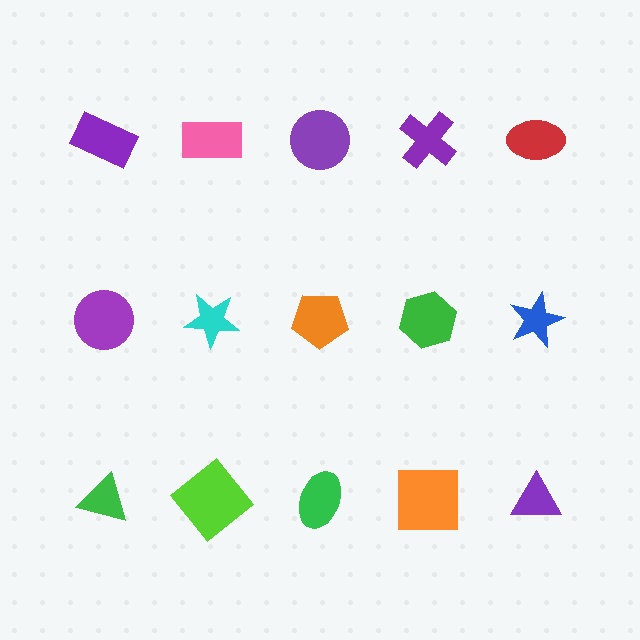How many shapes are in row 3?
5 shapes.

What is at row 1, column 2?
A pink rectangle.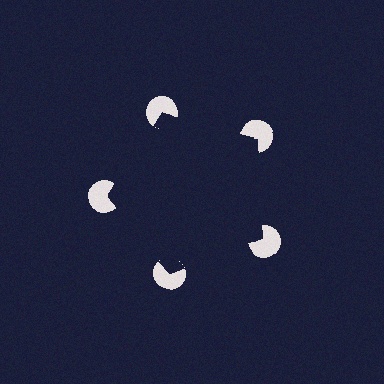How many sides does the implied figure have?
5 sides.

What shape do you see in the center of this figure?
An illusory pentagon — its edges are inferred from the aligned wedge cuts in the pac-man discs, not physically drawn.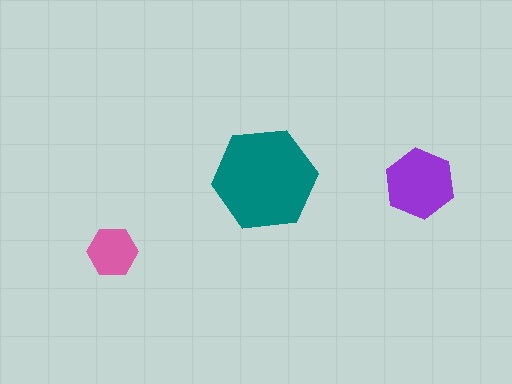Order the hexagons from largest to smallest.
the teal one, the purple one, the pink one.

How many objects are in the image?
There are 3 objects in the image.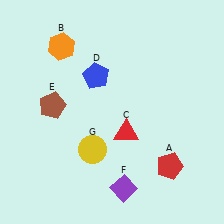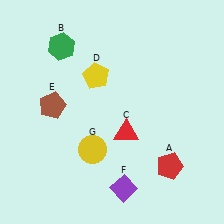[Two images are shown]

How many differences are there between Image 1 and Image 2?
There are 2 differences between the two images.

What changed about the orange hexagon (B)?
In Image 1, B is orange. In Image 2, it changed to green.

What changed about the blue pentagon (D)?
In Image 1, D is blue. In Image 2, it changed to yellow.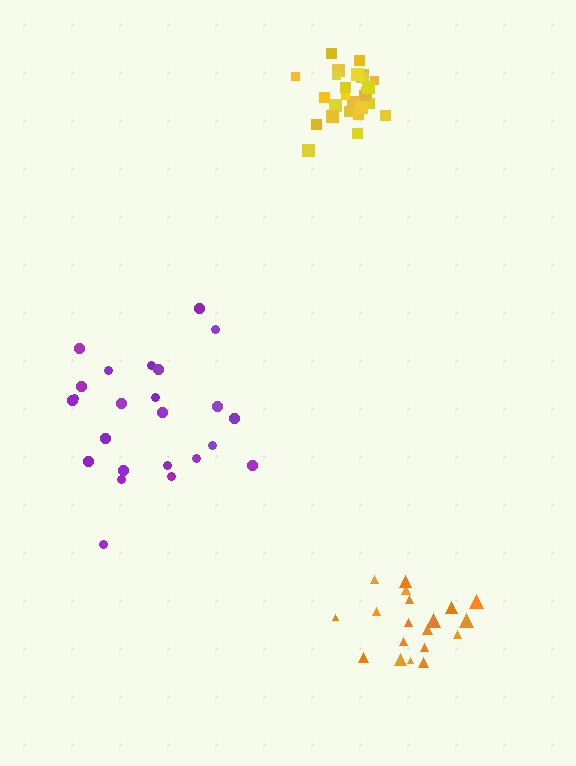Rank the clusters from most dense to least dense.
yellow, orange, purple.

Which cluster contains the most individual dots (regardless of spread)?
Yellow (27).